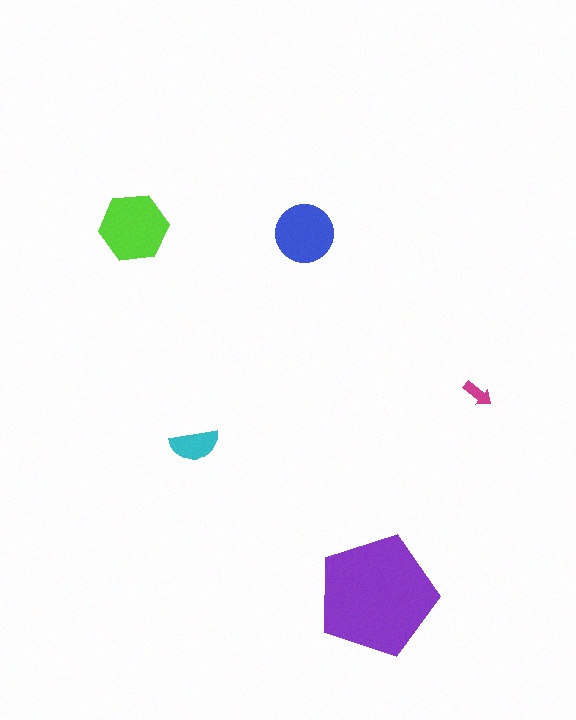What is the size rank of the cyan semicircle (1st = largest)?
4th.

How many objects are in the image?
There are 5 objects in the image.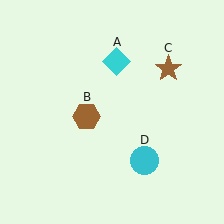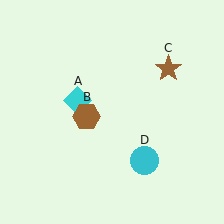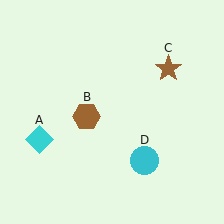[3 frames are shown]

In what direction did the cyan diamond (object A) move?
The cyan diamond (object A) moved down and to the left.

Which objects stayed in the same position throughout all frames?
Brown hexagon (object B) and brown star (object C) and cyan circle (object D) remained stationary.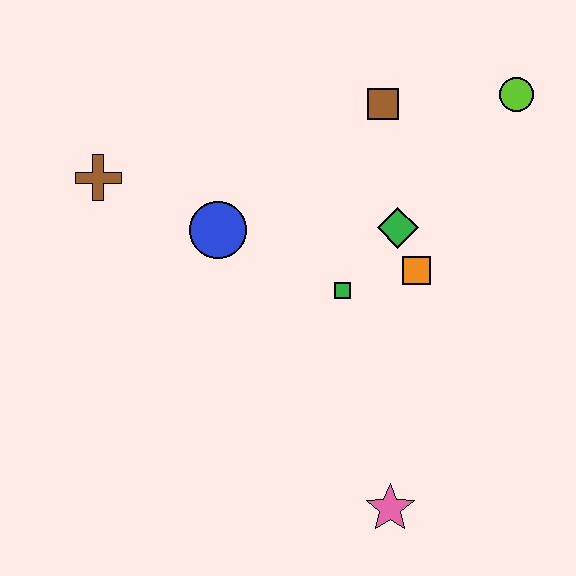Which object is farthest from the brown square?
The pink star is farthest from the brown square.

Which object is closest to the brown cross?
The blue circle is closest to the brown cross.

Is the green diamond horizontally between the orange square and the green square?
Yes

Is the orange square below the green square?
No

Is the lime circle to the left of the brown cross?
No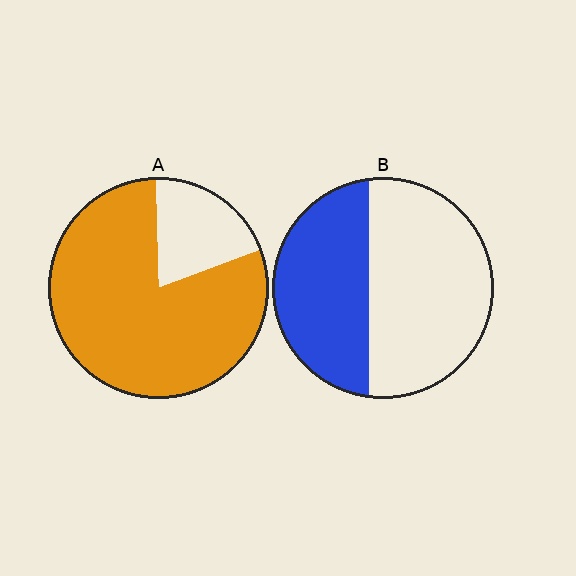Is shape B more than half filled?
No.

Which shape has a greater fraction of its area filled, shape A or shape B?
Shape A.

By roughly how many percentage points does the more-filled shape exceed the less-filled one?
By roughly 40 percentage points (A over B).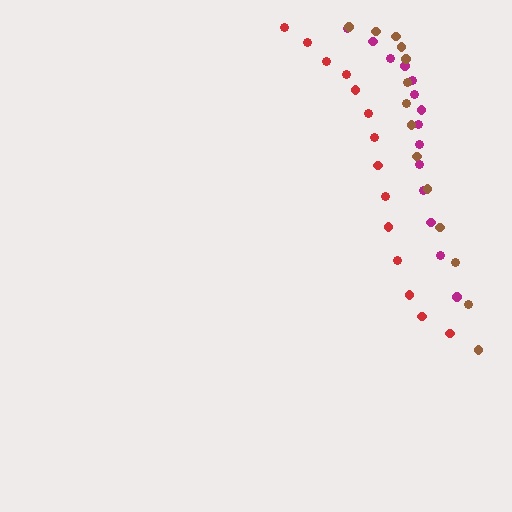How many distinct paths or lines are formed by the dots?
There are 3 distinct paths.